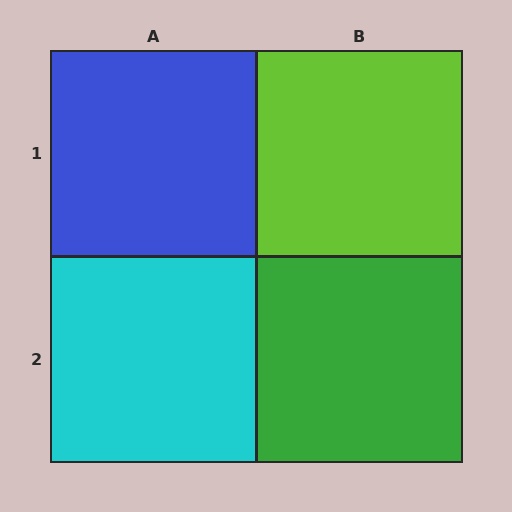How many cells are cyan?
1 cell is cyan.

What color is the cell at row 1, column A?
Blue.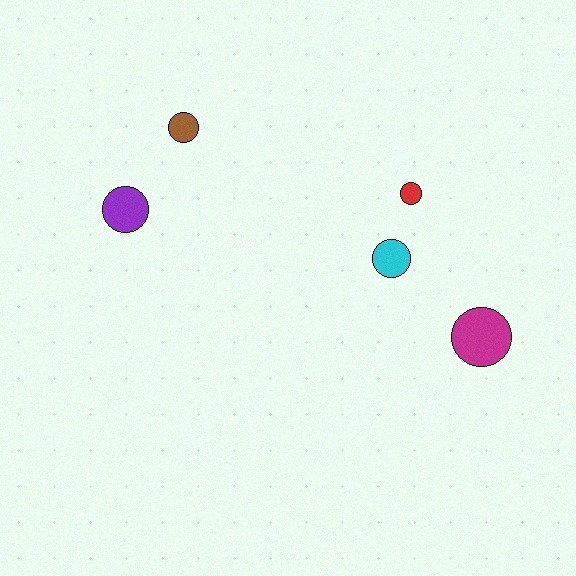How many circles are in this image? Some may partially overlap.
There are 5 circles.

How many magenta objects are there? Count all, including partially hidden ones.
There is 1 magenta object.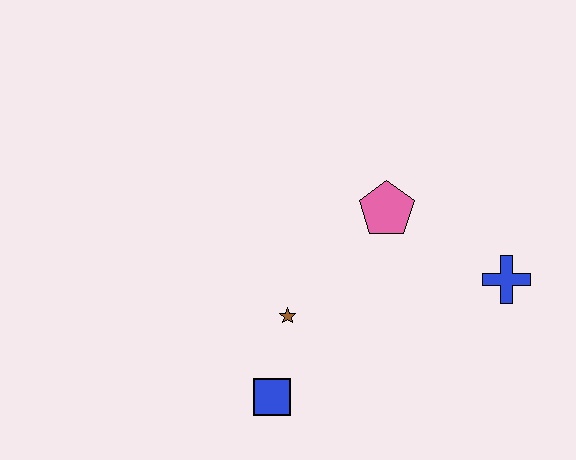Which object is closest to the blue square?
The brown star is closest to the blue square.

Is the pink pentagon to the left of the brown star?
No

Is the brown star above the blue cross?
No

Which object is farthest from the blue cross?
The blue square is farthest from the blue cross.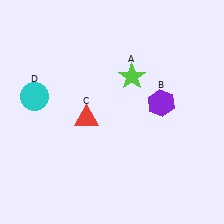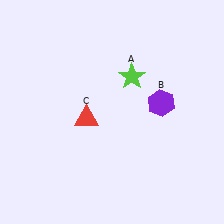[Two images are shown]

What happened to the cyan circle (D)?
The cyan circle (D) was removed in Image 2. It was in the top-left area of Image 1.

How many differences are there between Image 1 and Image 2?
There is 1 difference between the two images.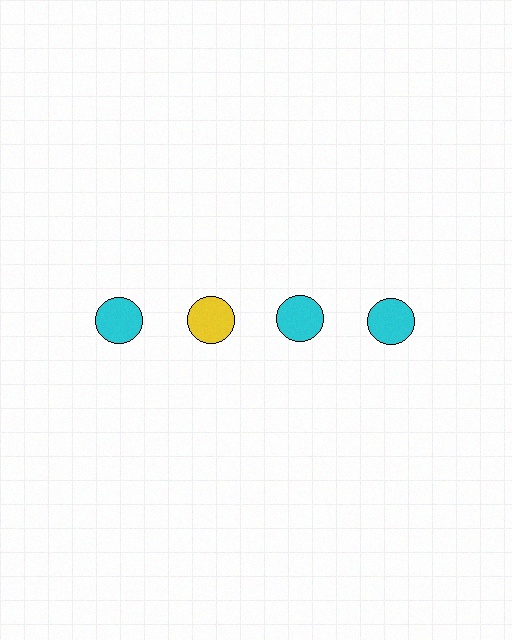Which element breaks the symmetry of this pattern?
The yellow circle in the top row, second from left column breaks the symmetry. All other shapes are cyan circles.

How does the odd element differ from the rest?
It has a different color: yellow instead of cyan.